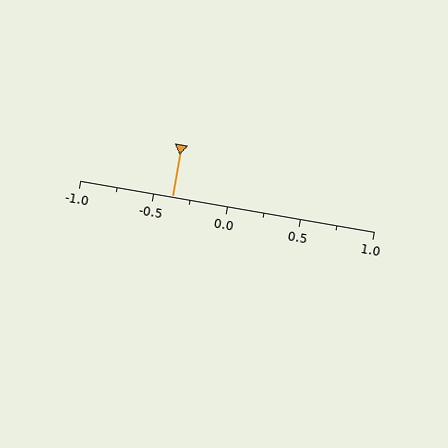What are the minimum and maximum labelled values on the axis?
The axis runs from -1.0 to 1.0.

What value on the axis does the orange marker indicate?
The marker indicates approximately -0.38.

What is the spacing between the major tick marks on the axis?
The major ticks are spaced 0.5 apart.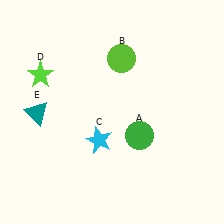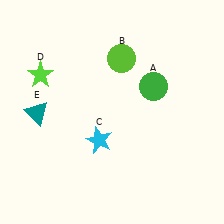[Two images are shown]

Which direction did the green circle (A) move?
The green circle (A) moved up.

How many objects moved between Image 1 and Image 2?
1 object moved between the two images.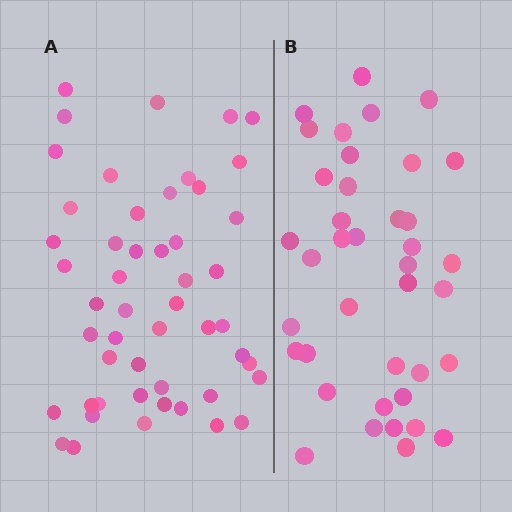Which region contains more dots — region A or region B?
Region A (the left region) has more dots.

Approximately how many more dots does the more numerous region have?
Region A has roughly 12 or so more dots than region B.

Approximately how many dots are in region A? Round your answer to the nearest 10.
About 50 dots.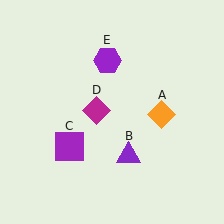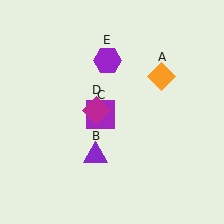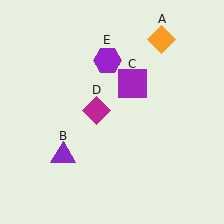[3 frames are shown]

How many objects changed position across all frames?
3 objects changed position: orange diamond (object A), purple triangle (object B), purple square (object C).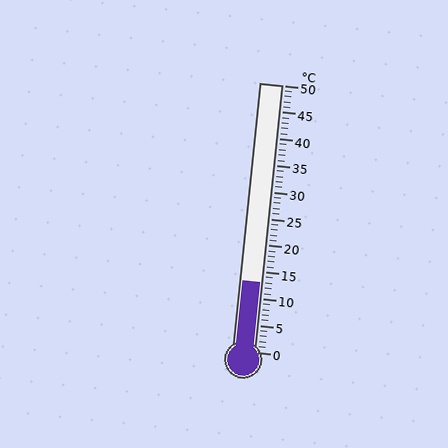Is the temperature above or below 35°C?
The temperature is below 35°C.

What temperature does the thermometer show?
The thermometer shows approximately 13°C.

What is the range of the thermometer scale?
The thermometer scale ranges from 0°C to 50°C.